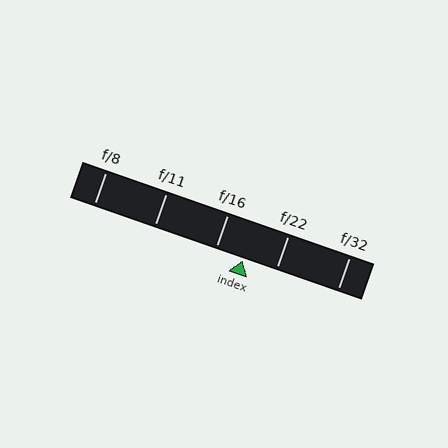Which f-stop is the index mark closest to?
The index mark is closest to f/16.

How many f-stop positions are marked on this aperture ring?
There are 5 f-stop positions marked.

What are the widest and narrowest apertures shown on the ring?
The widest aperture shown is f/8 and the narrowest is f/32.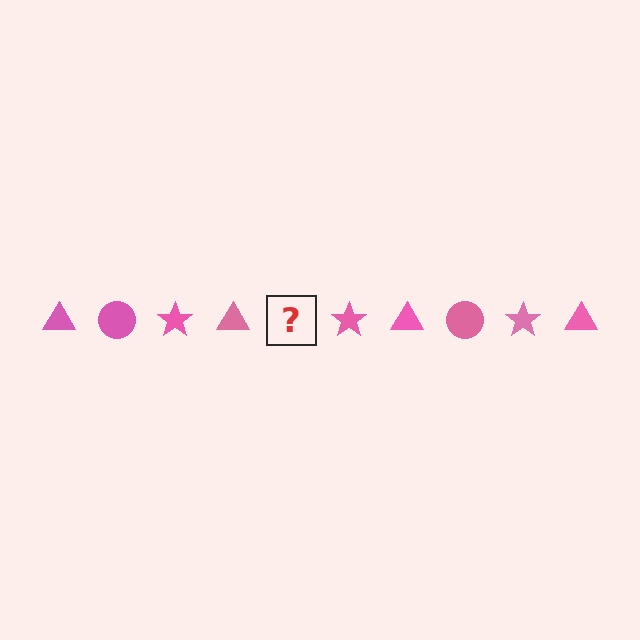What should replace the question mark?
The question mark should be replaced with a pink circle.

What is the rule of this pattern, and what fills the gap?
The rule is that the pattern cycles through triangle, circle, star shapes in pink. The gap should be filled with a pink circle.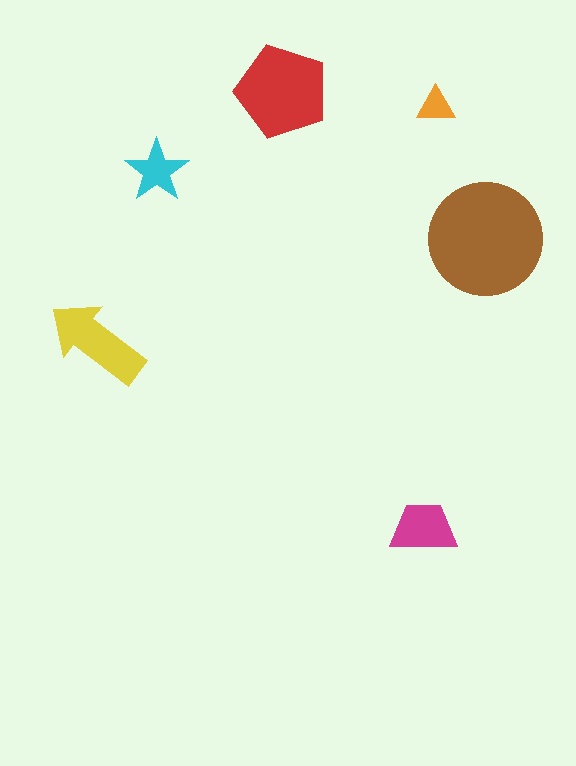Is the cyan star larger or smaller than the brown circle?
Smaller.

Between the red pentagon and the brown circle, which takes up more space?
The brown circle.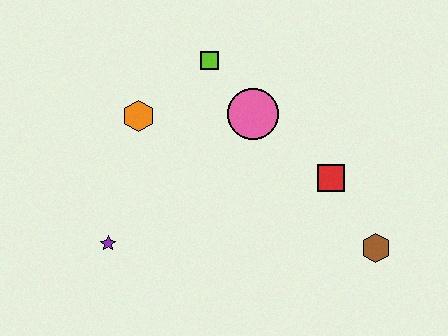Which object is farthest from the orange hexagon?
The brown hexagon is farthest from the orange hexagon.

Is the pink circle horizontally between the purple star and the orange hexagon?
No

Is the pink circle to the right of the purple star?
Yes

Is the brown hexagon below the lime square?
Yes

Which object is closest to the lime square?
The pink circle is closest to the lime square.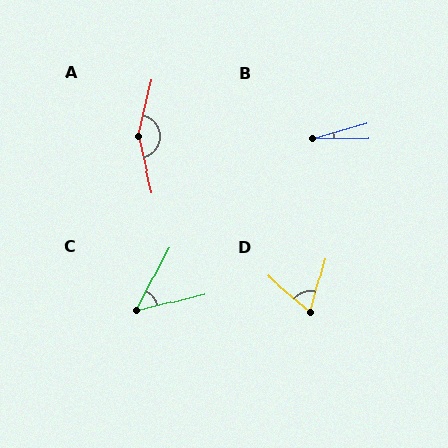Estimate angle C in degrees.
Approximately 48 degrees.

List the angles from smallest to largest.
B (15°), C (48°), D (66°), A (153°).